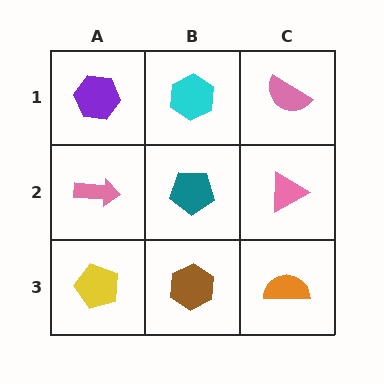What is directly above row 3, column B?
A teal pentagon.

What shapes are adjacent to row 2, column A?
A purple hexagon (row 1, column A), a yellow pentagon (row 3, column A), a teal pentagon (row 2, column B).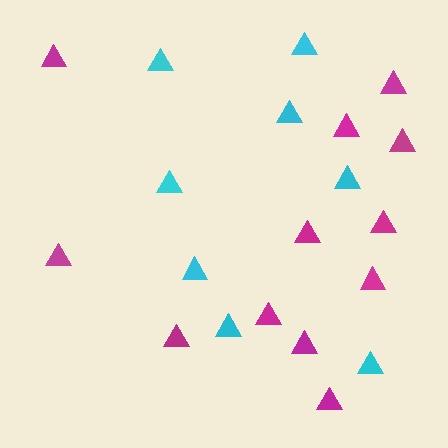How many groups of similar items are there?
There are 2 groups: one group of cyan triangles (8) and one group of magenta triangles (12).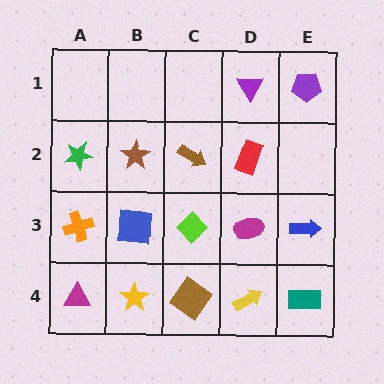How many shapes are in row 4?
5 shapes.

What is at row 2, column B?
A brown star.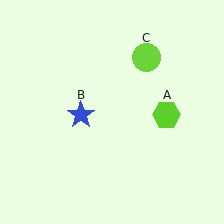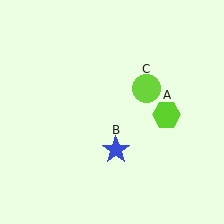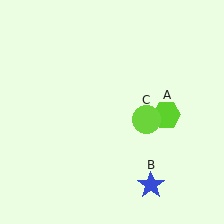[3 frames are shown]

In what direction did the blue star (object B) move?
The blue star (object B) moved down and to the right.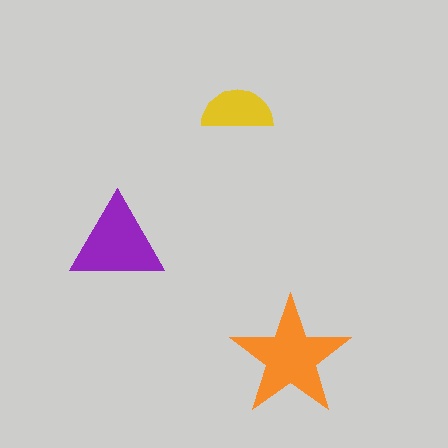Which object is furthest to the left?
The purple triangle is leftmost.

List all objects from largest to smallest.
The orange star, the purple triangle, the yellow semicircle.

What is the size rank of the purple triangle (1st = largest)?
2nd.